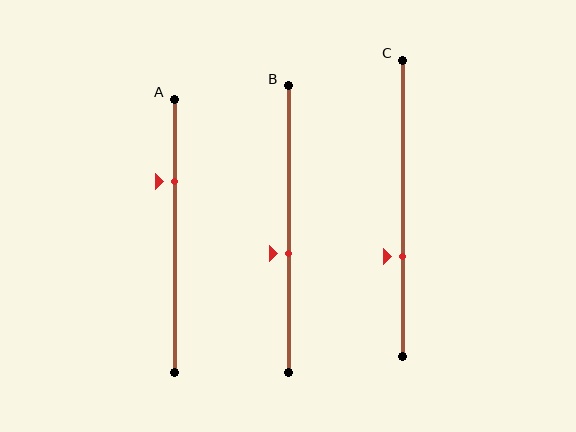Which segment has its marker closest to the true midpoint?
Segment B has its marker closest to the true midpoint.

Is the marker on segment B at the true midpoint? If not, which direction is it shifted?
No, the marker on segment B is shifted downward by about 9% of the segment length.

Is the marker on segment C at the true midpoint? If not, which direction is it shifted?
No, the marker on segment C is shifted downward by about 16% of the segment length.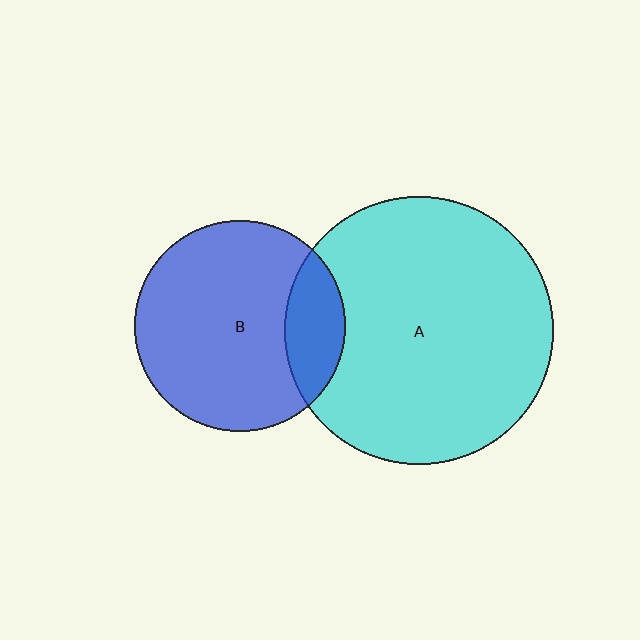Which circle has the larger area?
Circle A (cyan).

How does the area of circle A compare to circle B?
Approximately 1.6 times.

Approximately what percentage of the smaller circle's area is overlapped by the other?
Approximately 20%.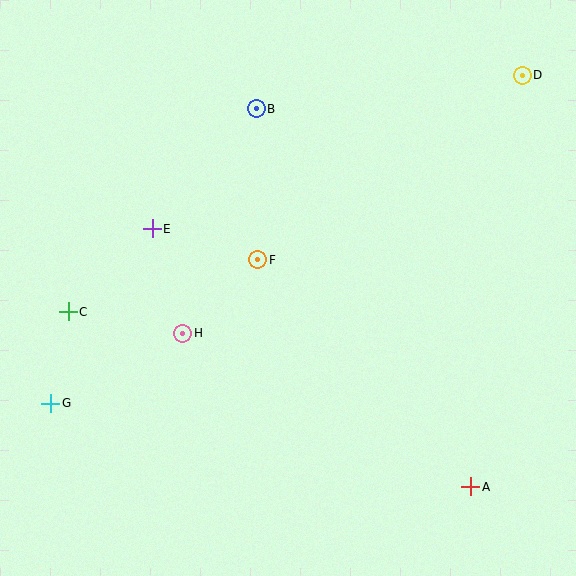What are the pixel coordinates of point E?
Point E is at (152, 229).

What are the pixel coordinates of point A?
Point A is at (471, 487).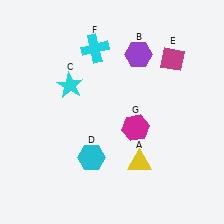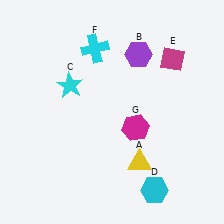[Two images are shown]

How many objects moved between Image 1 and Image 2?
1 object moved between the two images.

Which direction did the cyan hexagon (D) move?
The cyan hexagon (D) moved right.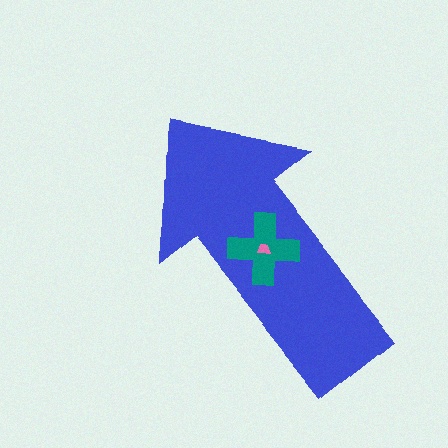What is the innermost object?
The pink trapezoid.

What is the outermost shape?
The blue arrow.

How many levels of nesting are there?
3.